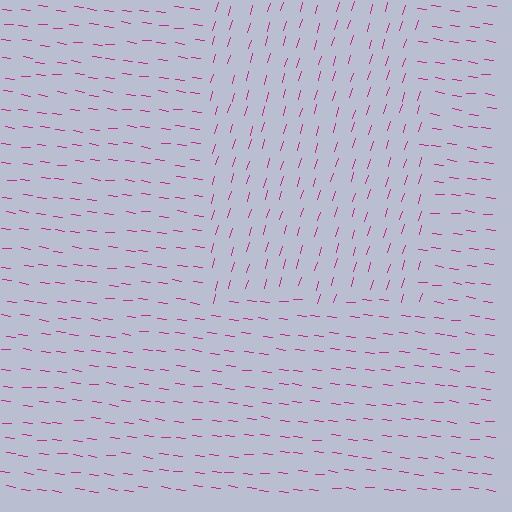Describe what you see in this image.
The image is filled with small magenta line segments. A rectangle region in the image has lines oriented differently from the surrounding lines, creating a visible texture boundary.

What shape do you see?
I see a rectangle.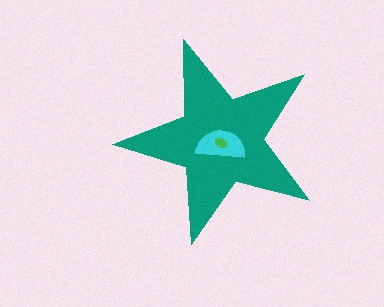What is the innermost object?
The green ellipse.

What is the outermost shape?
The teal star.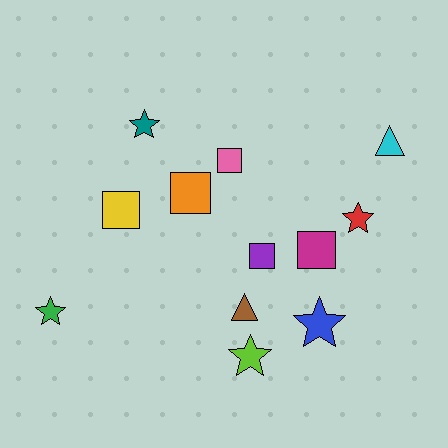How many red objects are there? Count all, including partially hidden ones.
There is 1 red object.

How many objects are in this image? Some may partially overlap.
There are 12 objects.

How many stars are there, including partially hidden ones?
There are 5 stars.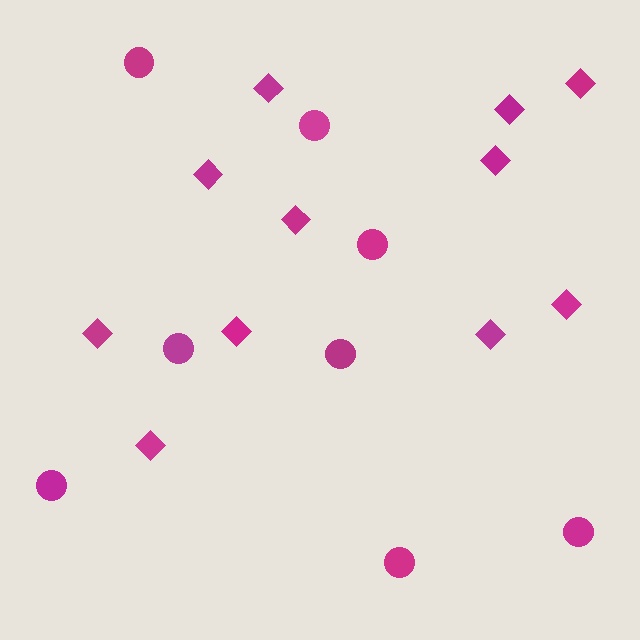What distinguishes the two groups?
There are 2 groups: one group of circles (8) and one group of diamonds (11).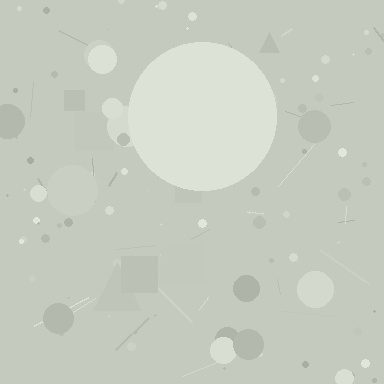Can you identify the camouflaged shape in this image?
The camouflaged shape is a circle.